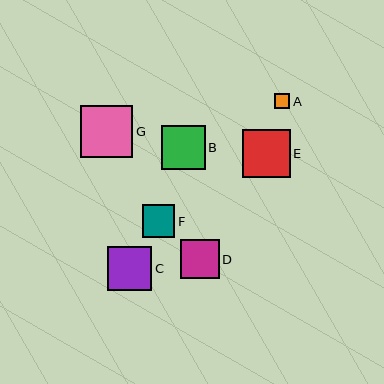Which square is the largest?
Square G is the largest with a size of approximately 52 pixels.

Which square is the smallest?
Square A is the smallest with a size of approximately 15 pixels.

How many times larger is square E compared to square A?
Square E is approximately 3.1 times the size of square A.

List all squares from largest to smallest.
From largest to smallest: G, E, C, B, D, F, A.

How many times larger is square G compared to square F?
Square G is approximately 1.6 times the size of square F.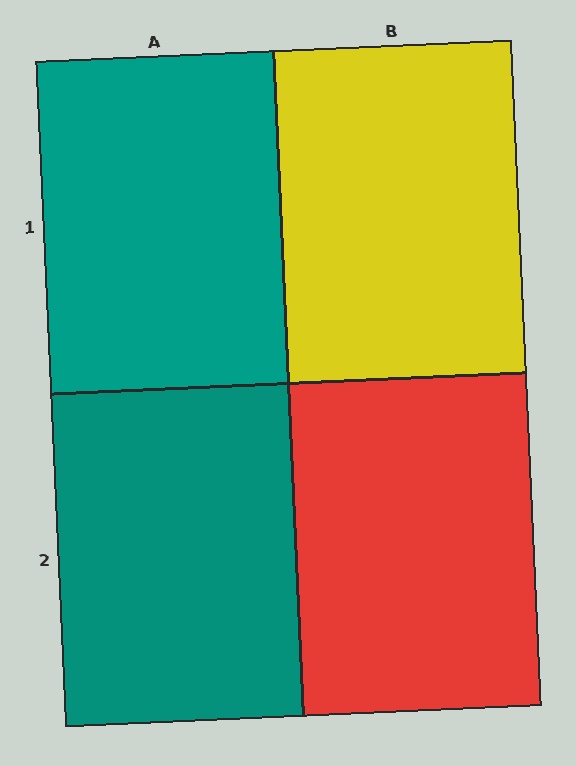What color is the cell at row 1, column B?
Yellow.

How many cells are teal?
2 cells are teal.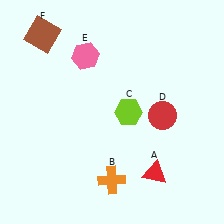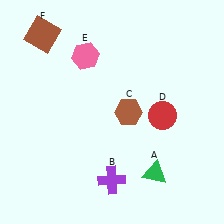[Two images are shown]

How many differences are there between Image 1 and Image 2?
There are 3 differences between the two images.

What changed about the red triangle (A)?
In Image 1, A is red. In Image 2, it changed to green.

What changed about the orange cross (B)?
In Image 1, B is orange. In Image 2, it changed to purple.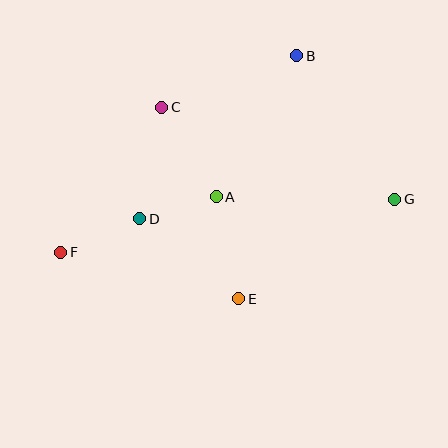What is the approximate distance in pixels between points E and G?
The distance between E and G is approximately 185 pixels.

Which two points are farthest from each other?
Points F and G are farthest from each other.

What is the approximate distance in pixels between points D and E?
The distance between D and E is approximately 127 pixels.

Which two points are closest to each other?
Points A and D are closest to each other.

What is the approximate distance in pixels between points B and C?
The distance between B and C is approximately 144 pixels.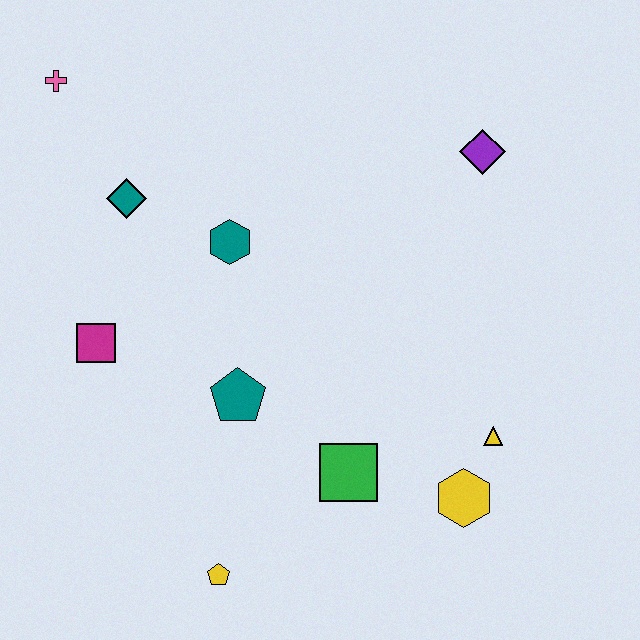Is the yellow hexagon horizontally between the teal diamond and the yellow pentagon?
No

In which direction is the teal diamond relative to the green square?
The teal diamond is above the green square.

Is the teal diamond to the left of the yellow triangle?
Yes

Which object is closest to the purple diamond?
The teal hexagon is closest to the purple diamond.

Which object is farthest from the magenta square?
The purple diamond is farthest from the magenta square.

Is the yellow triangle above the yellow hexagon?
Yes